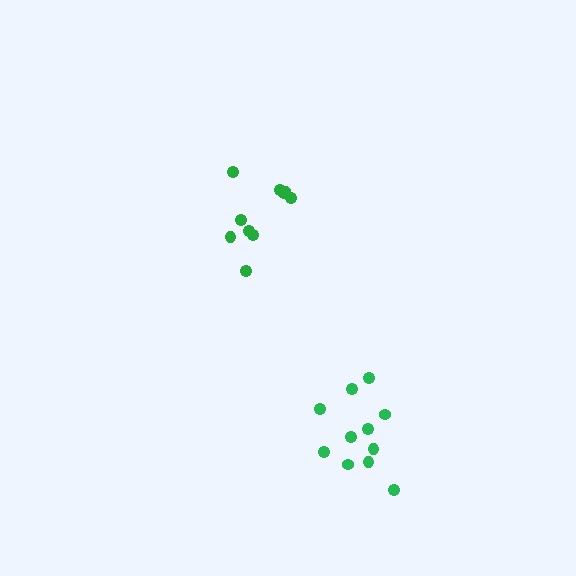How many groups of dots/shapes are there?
There are 2 groups.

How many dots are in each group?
Group 1: 11 dots, Group 2: 10 dots (21 total).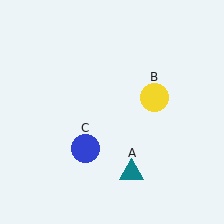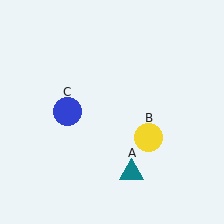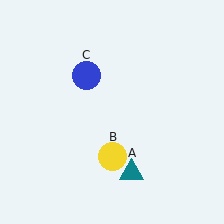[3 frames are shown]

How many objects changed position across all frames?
2 objects changed position: yellow circle (object B), blue circle (object C).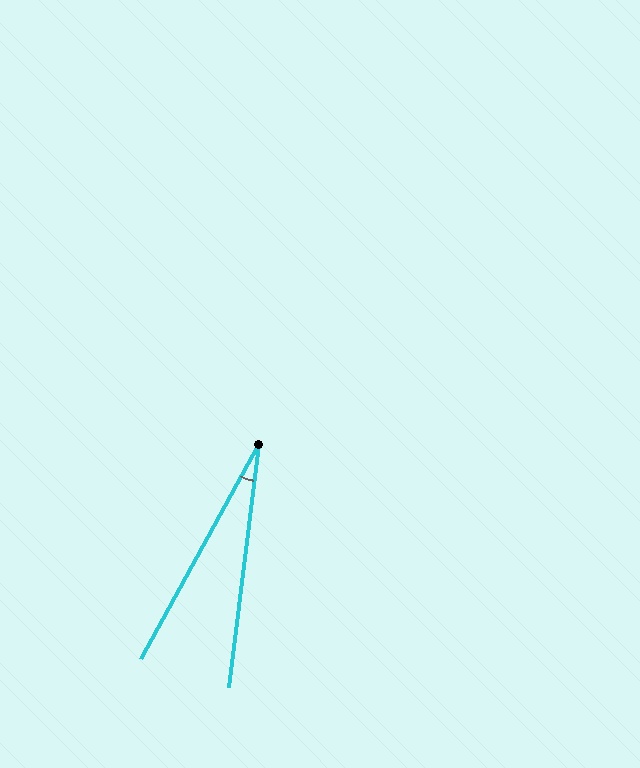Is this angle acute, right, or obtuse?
It is acute.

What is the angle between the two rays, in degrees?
Approximately 22 degrees.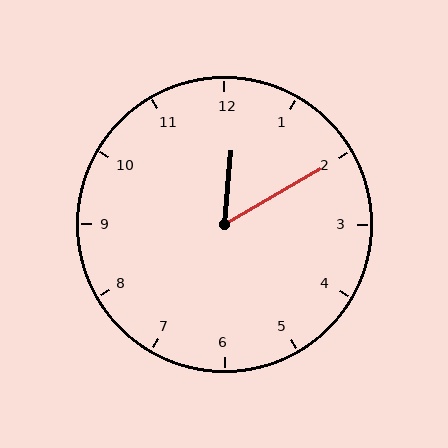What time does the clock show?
12:10.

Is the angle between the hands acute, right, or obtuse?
It is acute.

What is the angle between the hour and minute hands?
Approximately 55 degrees.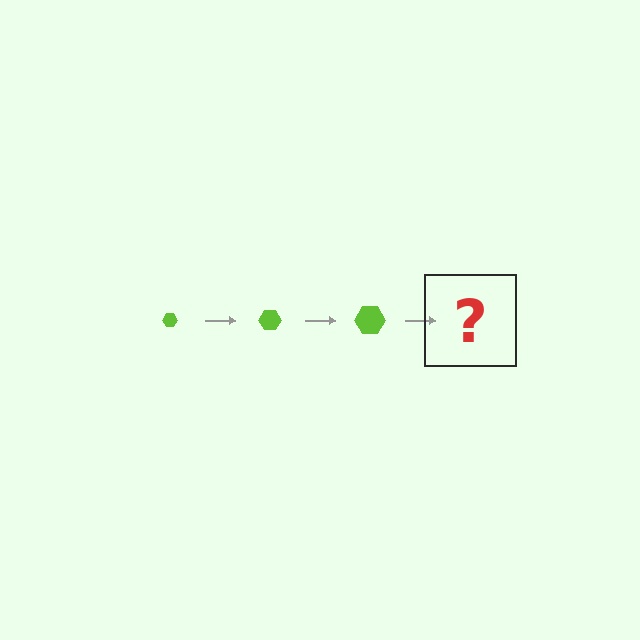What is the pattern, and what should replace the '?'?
The pattern is that the hexagon gets progressively larger each step. The '?' should be a lime hexagon, larger than the previous one.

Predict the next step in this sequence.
The next step is a lime hexagon, larger than the previous one.